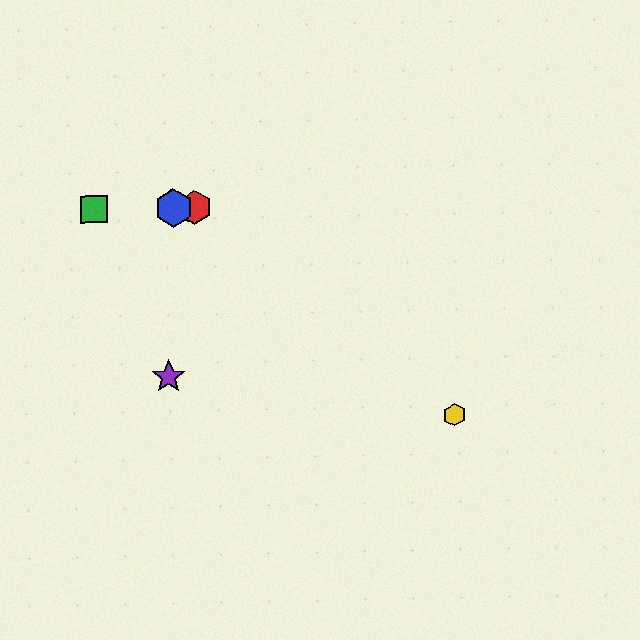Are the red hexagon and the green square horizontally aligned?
Yes, both are at y≈208.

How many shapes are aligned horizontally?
3 shapes (the red hexagon, the blue hexagon, the green square) are aligned horizontally.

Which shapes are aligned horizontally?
The red hexagon, the blue hexagon, the green square are aligned horizontally.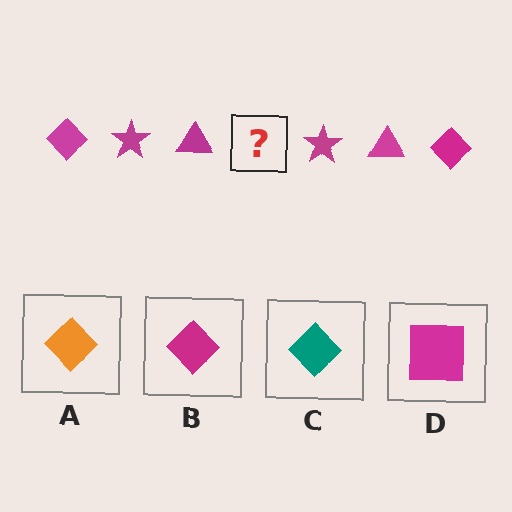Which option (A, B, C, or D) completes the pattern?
B.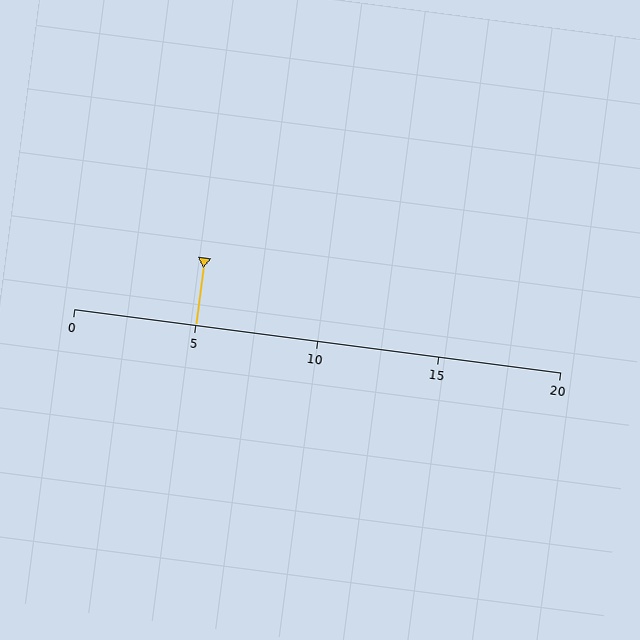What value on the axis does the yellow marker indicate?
The marker indicates approximately 5.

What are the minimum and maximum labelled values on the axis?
The axis runs from 0 to 20.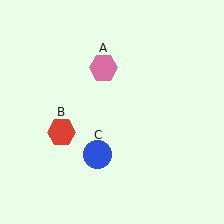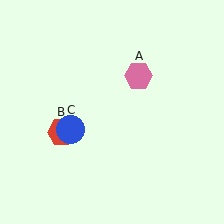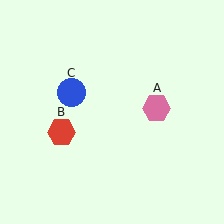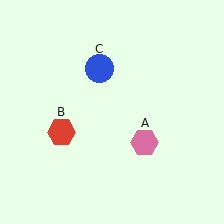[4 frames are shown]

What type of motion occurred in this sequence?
The pink hexagon (object A), blue circle (object C) rotated clockwise around the center of the scene.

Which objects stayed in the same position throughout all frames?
Red hexagon (object B) remained stationary.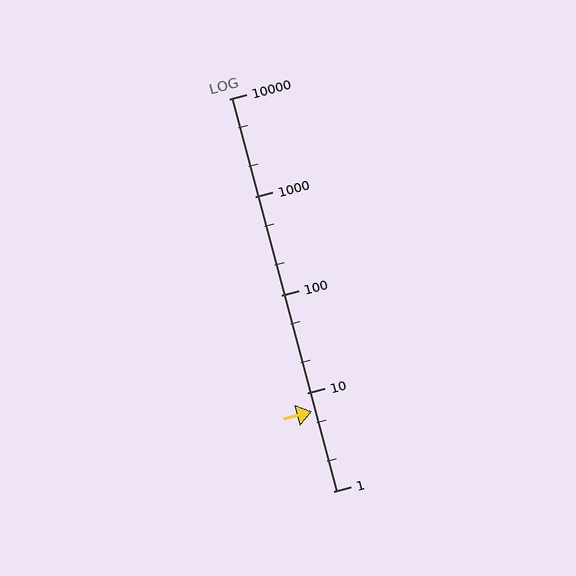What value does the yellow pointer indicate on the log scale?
The pointer indicates approximately 6.5.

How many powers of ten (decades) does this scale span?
The scale spans 4 decades, from 1 to 10000.